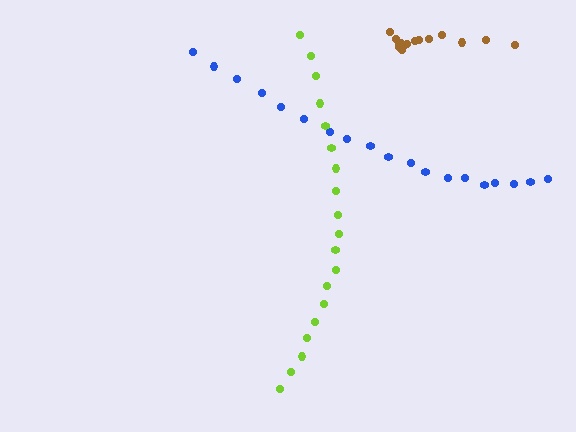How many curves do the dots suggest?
There are 3 distinct paths.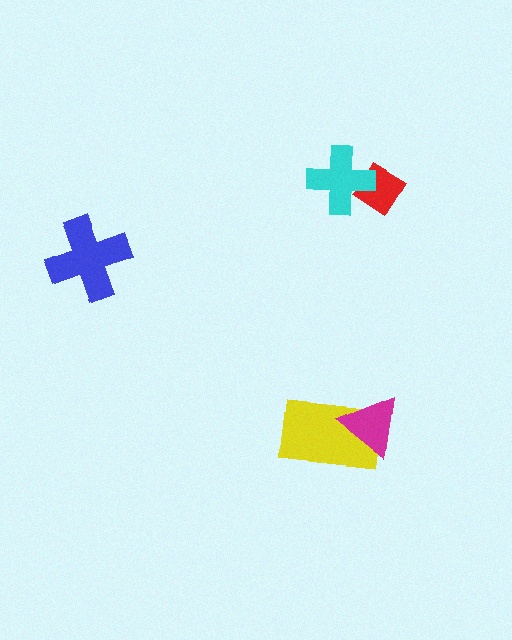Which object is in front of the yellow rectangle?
The magenta triangle is in front of the yellow rectangle.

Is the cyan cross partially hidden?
No, no other shape covers it.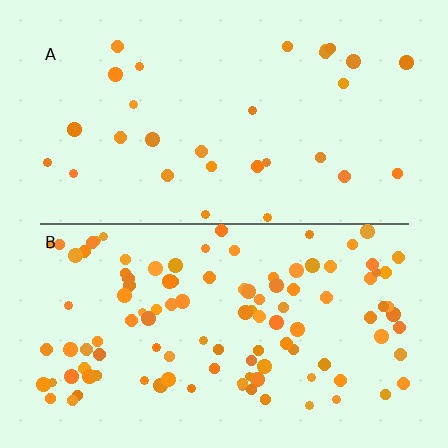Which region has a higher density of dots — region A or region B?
B (the bottom).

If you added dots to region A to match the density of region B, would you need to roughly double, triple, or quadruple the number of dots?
Approximately quadruple.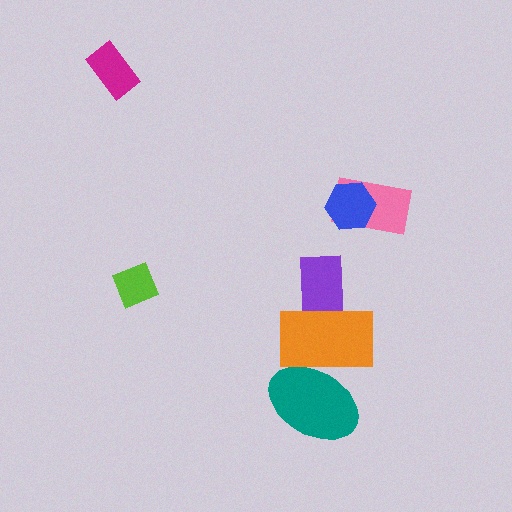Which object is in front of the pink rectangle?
The blue hexagon is in front of the pink rectangle.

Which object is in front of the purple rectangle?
The orange rectangle is in front of the purple rectangle.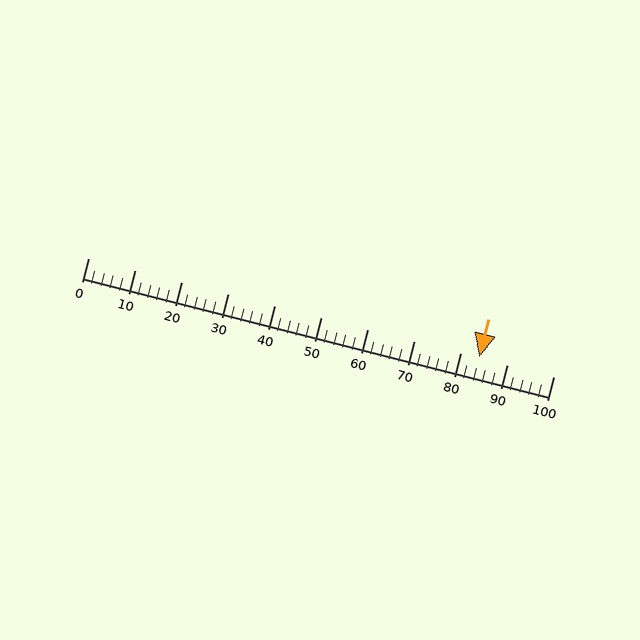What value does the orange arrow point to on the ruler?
The orange arrow points to approximately 84.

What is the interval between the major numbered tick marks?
The major tick marks are spaced 10 units apart.